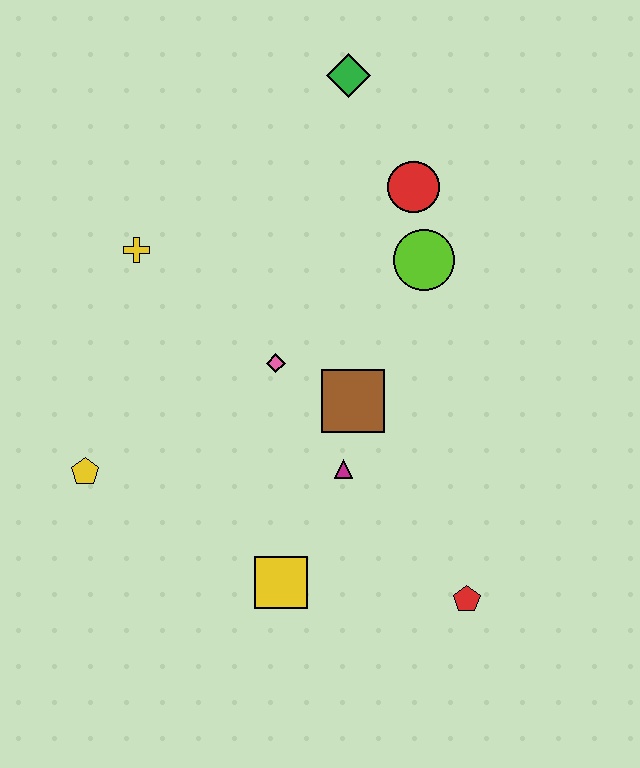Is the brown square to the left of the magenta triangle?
No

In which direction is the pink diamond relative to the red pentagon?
The pink diamond is above the red pentagon.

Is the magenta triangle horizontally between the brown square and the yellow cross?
Yes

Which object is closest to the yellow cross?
The pink diamond is closest to the yellow cross.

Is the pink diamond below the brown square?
No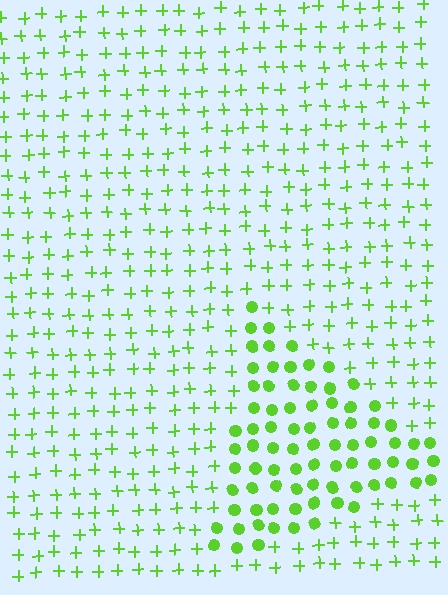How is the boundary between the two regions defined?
The boundary is defined by a change in element shape: circles inside vs. plus signs outside. All elements share the same color and spacing.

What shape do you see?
I see a triangle.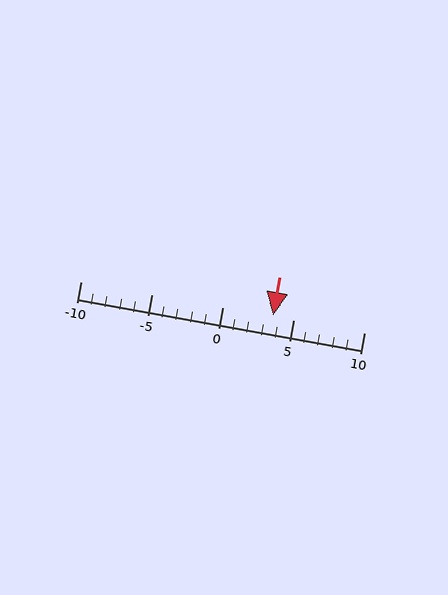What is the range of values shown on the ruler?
The ruler shows values from -10 to 10.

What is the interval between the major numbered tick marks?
The major tick marks are spaced 5 units apart.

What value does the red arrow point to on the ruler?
The red arrow points to approximately 4.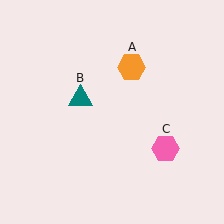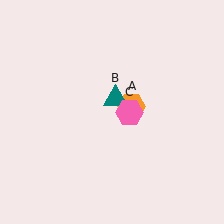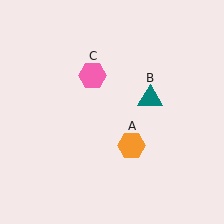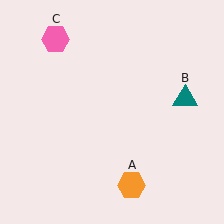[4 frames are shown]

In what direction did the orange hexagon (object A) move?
The orange hexagon (object A) moved down.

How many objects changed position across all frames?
3 objects changed position: orange hexagon (object A), teal triangle (object B), pink hexagon (object C).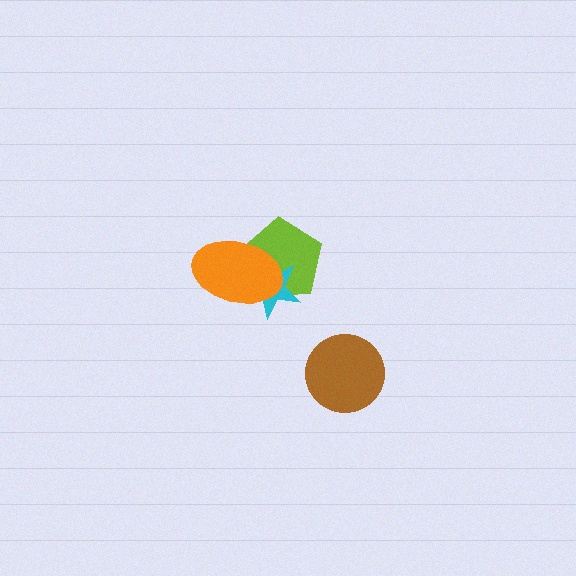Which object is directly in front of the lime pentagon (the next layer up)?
The cyan star is directly in front of the lime pentagon.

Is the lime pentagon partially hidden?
Yes, it is partially covered by another shape.